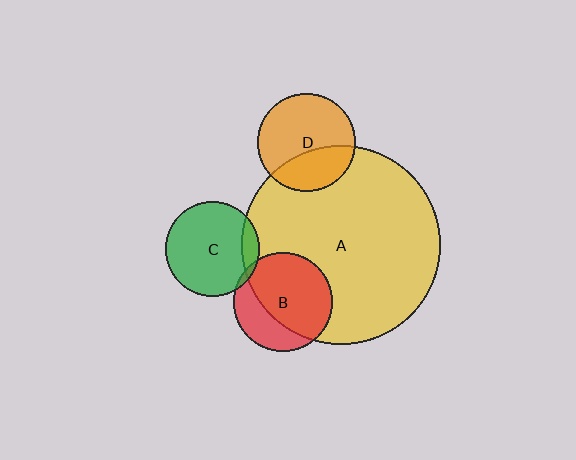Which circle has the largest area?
Circle A (yellow).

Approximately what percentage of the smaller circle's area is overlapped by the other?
Approximately 10%.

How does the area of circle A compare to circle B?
Approximately 4.0 times.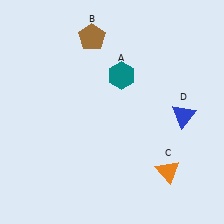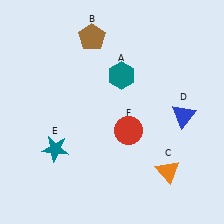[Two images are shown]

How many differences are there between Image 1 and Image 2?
There are 2 differences between the two images.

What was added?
A teal star (E), a red circle (F) were added in Image 2.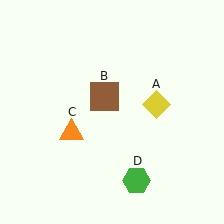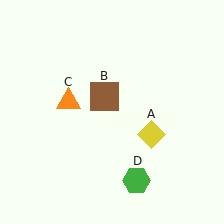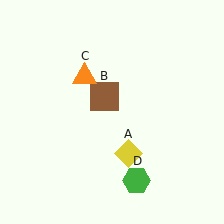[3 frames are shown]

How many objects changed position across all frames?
2 objects changed position: yellow diamond (object A), orange triangle (object C).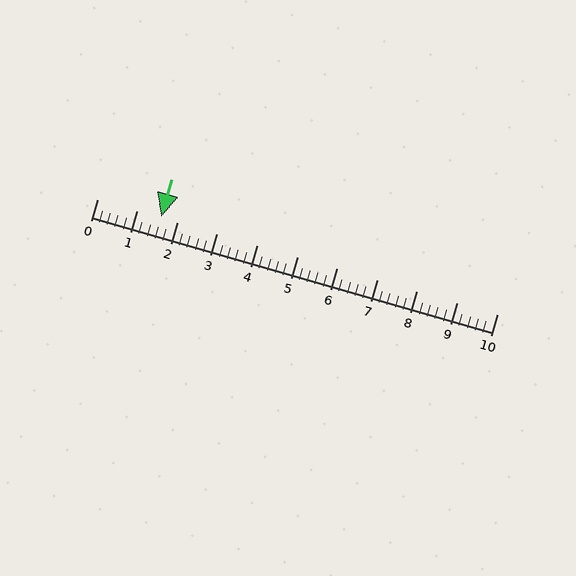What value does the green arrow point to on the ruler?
The green arrow points to approximately 1.6.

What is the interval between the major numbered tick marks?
The major tick marks are spaced 1 units apart.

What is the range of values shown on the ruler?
The ruler shows values from 0 to 10.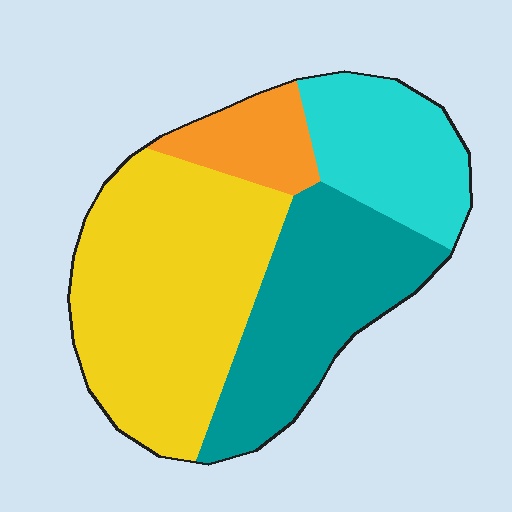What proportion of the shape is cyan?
Cyan takes up about one fifth (1/5) of the shape.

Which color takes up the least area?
Orange, at roughly 10%.